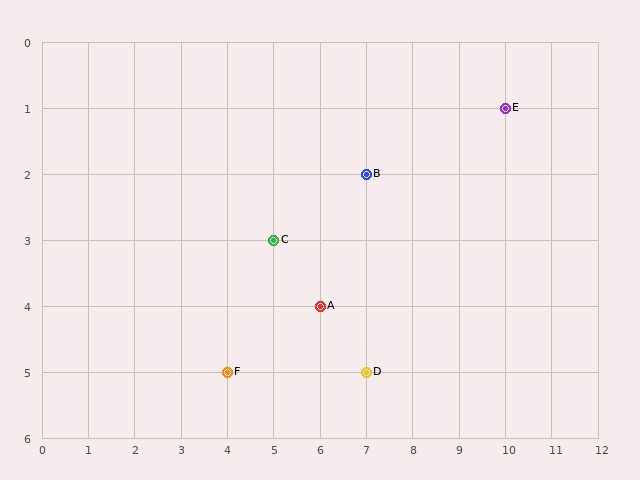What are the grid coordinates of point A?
Point A is at grid coordinates (6, 4).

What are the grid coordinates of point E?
Point E is at grid coordinates (10, 1).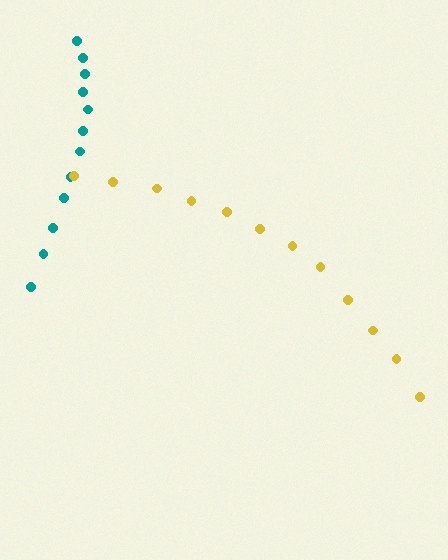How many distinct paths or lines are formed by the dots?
There are 2 distinct paths.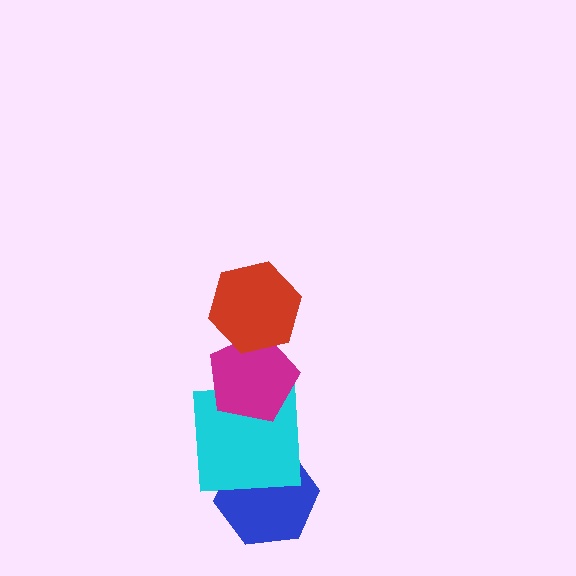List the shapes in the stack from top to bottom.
From top to bottom: the red hexagon, the magenta pentagon, the cyan square, the blue hexagon.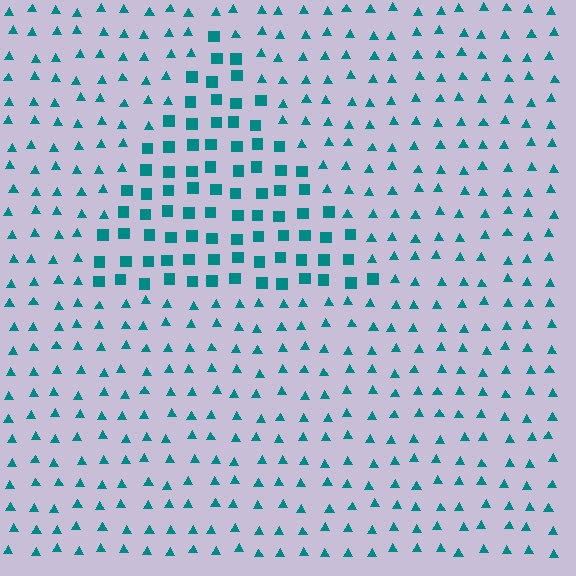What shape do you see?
I see a triangle.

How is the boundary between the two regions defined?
The boundary is defined by a change in element shape: squares inside vs. triangles outside. All elements share the same color and spacing.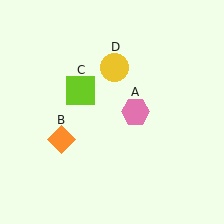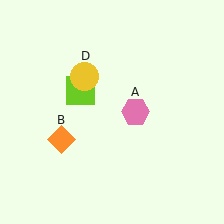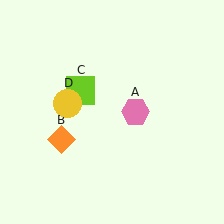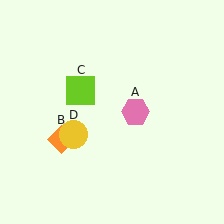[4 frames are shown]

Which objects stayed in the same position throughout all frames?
Pink hexagon (object A) and orange diamond (object B) and lime square (object C) remained stationary.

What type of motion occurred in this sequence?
The yellow circle (object D) rotated counterclockwise around the center of the scene.